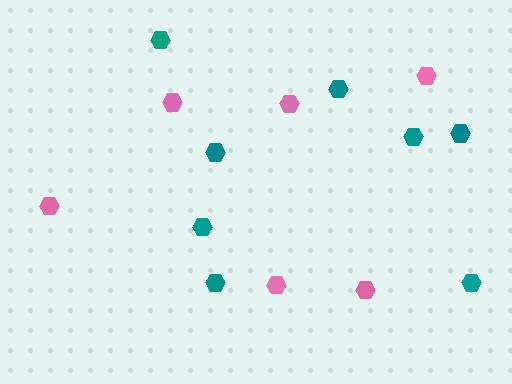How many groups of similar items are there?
There are 2 groups: one group of pink hexagons (6) and one group of teal hexagons (8).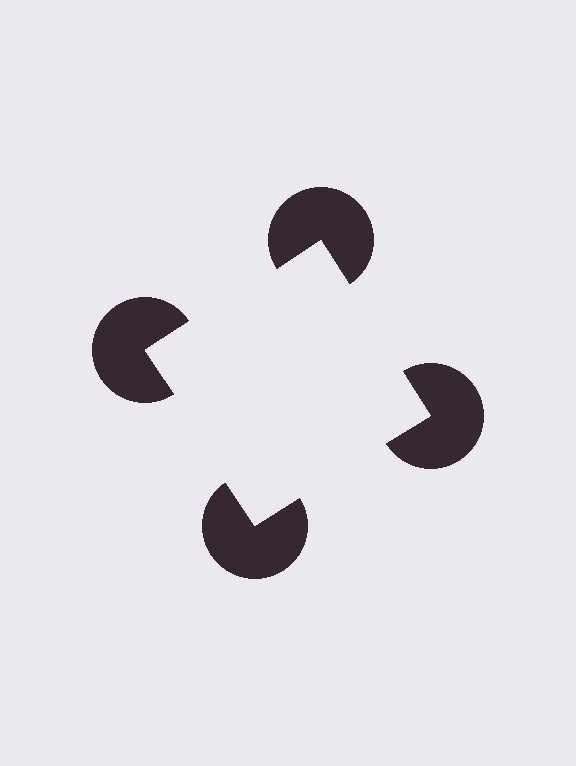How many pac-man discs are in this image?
There are 4 — one at each vertex of the illusory square.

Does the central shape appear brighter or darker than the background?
It typically appears slightly brighter than the background, even though no actual brightness change is drawn.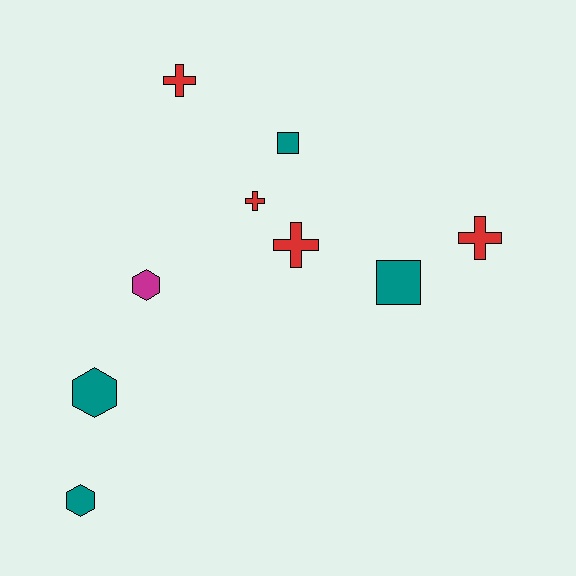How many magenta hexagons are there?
There is 1 magenta hexagon.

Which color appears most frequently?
Teal, with 4 objects.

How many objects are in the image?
There are 9 objects.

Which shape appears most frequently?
Cross, with 4 objects.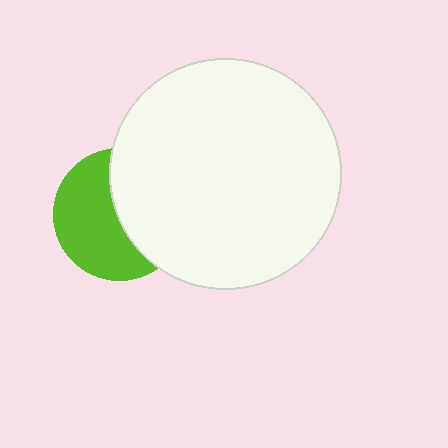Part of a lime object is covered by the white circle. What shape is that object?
It is a circle.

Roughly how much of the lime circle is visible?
About half of it is visible (roughly 53%).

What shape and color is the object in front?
The object in front is a white circle.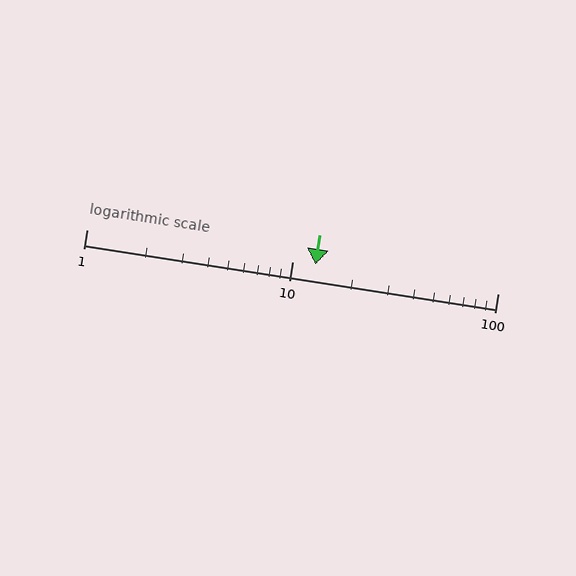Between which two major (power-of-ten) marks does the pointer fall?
The pointer is between 10 and 100.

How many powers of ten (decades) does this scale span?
The scale spans 2 decades, from 1 to 100.